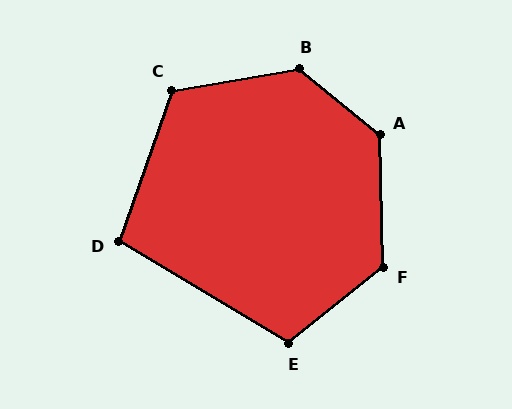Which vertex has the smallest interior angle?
D, at approximately 102 degrees.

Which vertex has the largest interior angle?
B, at approximately 131 degrees.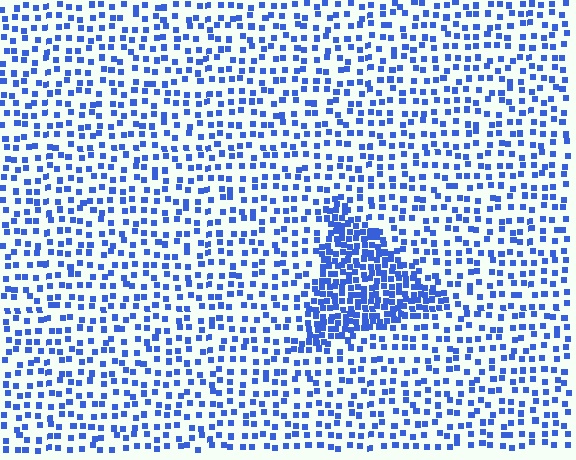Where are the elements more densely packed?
The elements are more densely packed inside the triangle boundary.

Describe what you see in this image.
The image contains small blue elements arranged at two different densities. A triangle-shaped region is visible where the elements are more densely packed than the surrounding area.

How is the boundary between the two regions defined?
The boundary is defined by a change in element density (approximately 2.4x ratio). All elements are the same color, size, and shape.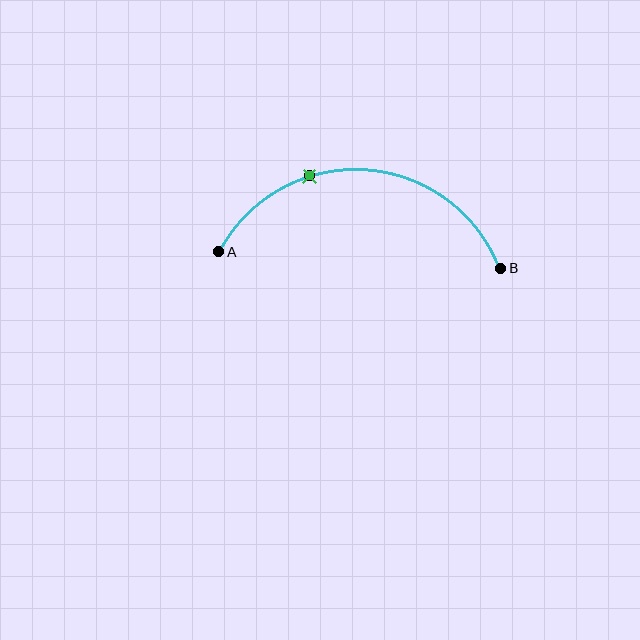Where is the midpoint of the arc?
The arc midpoint is the point on the curve farthest from the straight line joining A and B. It sits above that line.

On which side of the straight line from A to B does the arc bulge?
The arc bulges above the straight line connecting A and B.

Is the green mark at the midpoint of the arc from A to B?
No. The green mark lies on the arc but is closer to endpoint A. The arc midpoint would be at the point on the curve equidistant along the arc from both A and B.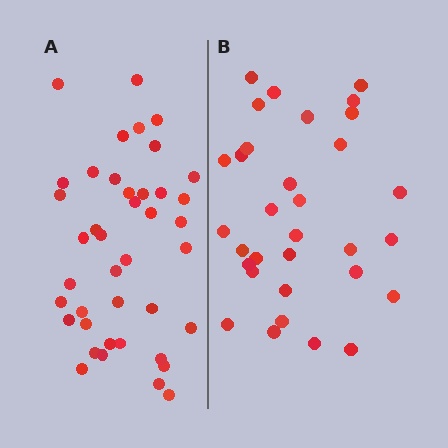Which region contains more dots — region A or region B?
Region A (the left region) has more dots.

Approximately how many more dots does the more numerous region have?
Region A has roughly 8 or so more dots than region B.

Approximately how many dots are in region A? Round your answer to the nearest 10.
About 40 dots. (The exact count is 41, which rounds to 40.)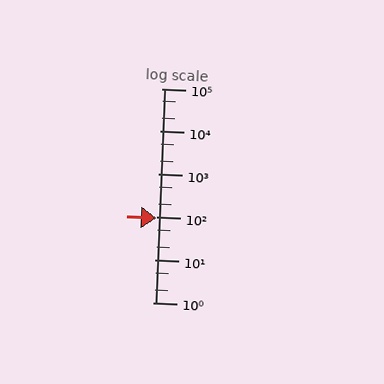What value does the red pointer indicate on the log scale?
The pointer indicates approximately 96.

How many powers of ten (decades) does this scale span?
The scale spans 5 decades, from 1 to 100000.